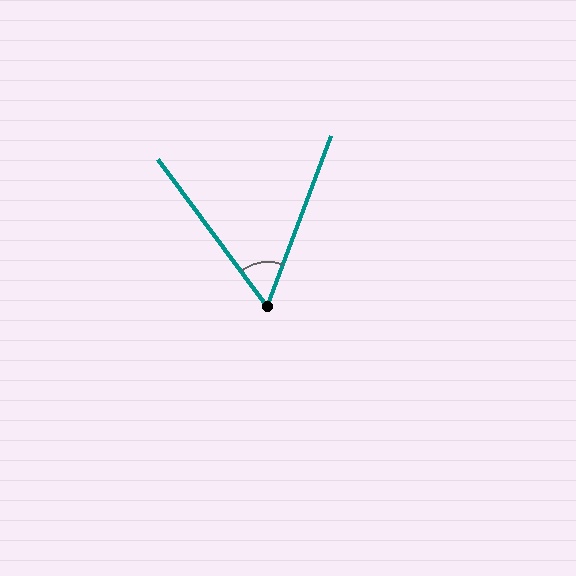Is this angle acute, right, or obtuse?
It is acute.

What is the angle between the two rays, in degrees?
Approximately 57 degrees.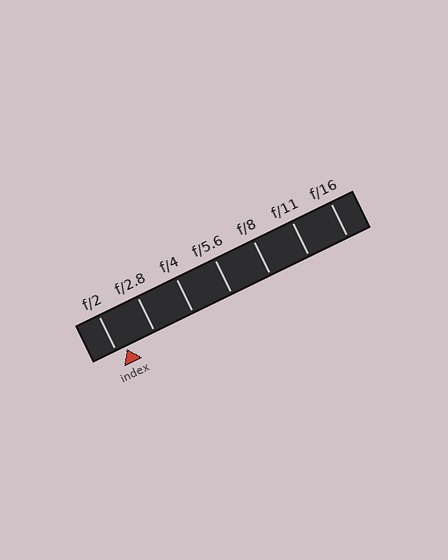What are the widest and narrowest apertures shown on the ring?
The widest aperture shown is f/2 and the narrowest is f/16.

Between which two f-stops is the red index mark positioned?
The index mark is between f/2 and f/2.8.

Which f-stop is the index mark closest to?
The index mark is closest to f/2.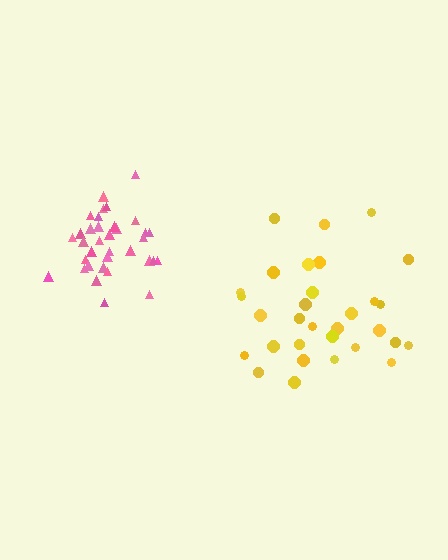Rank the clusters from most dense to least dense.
pink, yellow.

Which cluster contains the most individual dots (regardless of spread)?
Pink (35).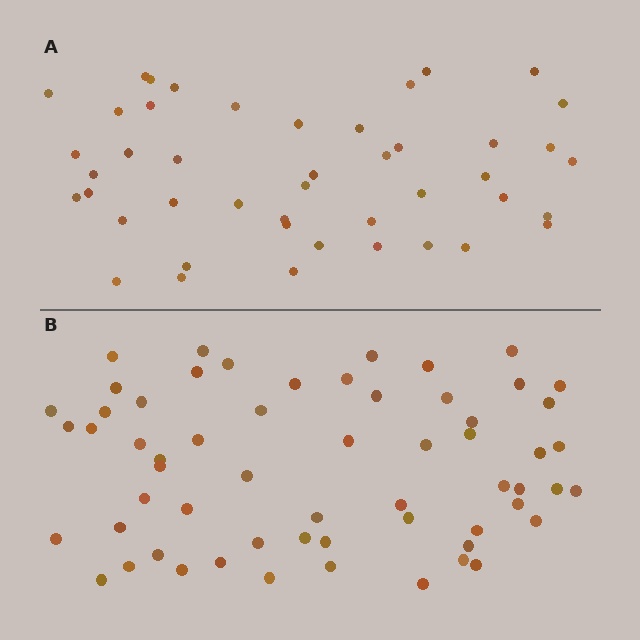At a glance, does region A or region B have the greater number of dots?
Region B (the bottom region) has more dots.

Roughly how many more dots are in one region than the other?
Region B has approximately 15 more dots than region A.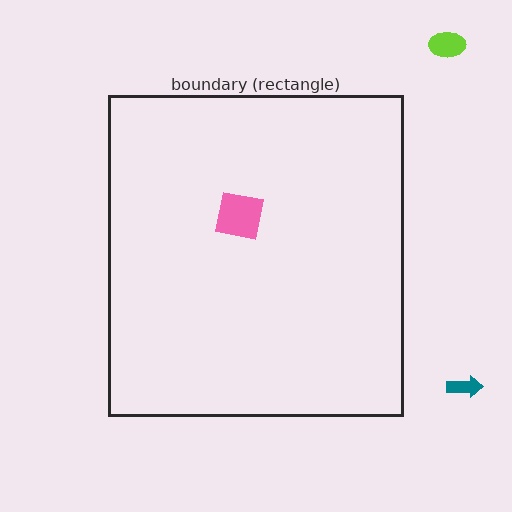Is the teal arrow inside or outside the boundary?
Outside.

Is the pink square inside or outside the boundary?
Inside.